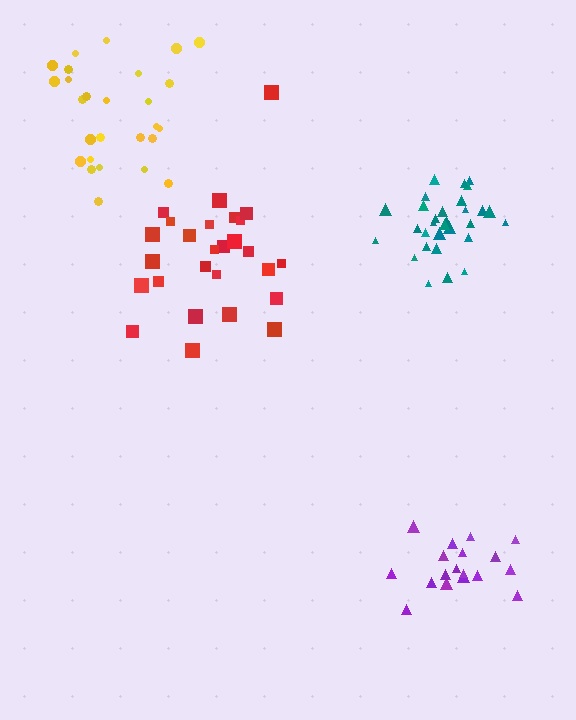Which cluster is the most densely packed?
Teal.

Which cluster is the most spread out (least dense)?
Red.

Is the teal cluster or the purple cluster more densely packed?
Teal.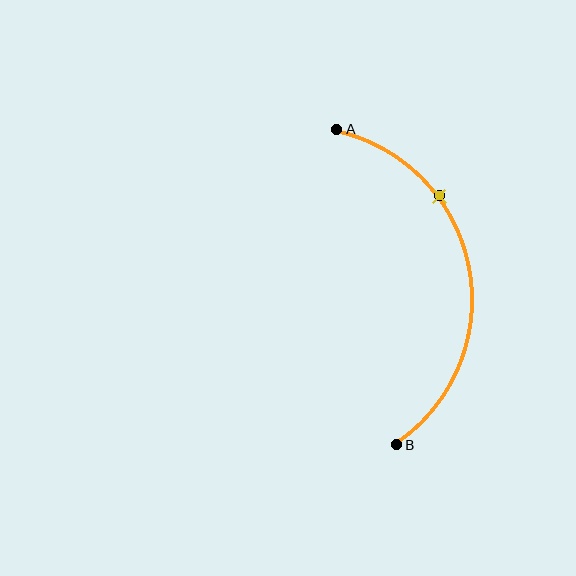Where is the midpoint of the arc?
The arc midpoint is the point on the curve farthest from the straight line joining A and B. It sits to the right of that line.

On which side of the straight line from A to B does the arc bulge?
The arc bulges to the right of the straight line connecting A and B.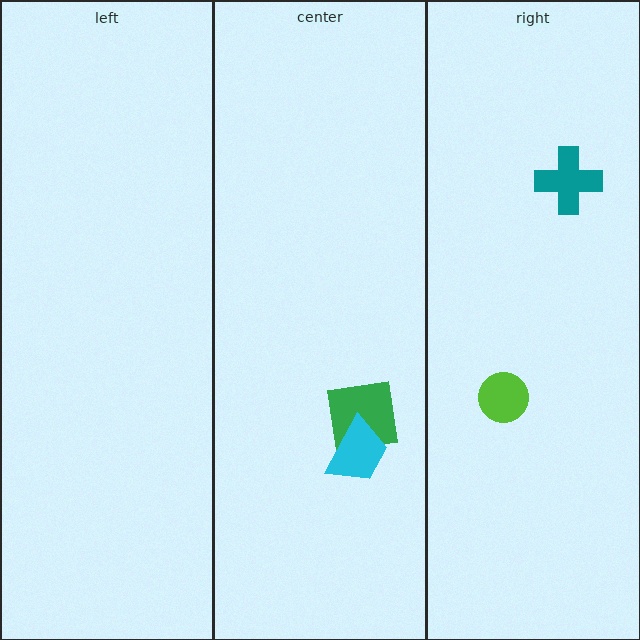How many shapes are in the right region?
2.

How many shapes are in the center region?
2.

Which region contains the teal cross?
The right region.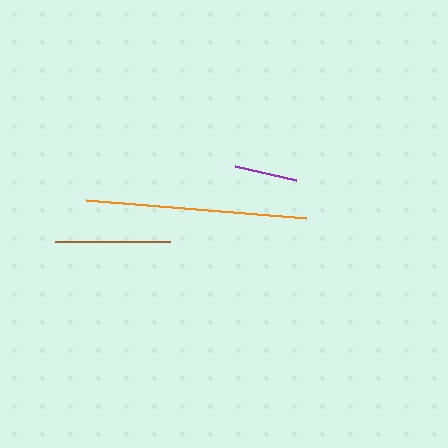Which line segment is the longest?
The orange line is the longest at approximately 221 pixels.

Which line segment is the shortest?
The purple line is the shortest at approximately 62 pixels.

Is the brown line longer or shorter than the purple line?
The brown line is longer than the purple line.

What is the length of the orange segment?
The orange segment is approximately 221 pixels long.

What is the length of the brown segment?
The brown segment is approximately 115 pixels long.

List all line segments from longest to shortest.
From longest to shortest: orange, brown, purple.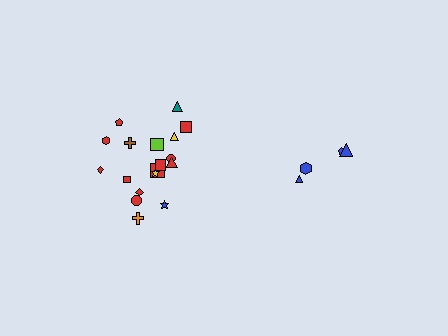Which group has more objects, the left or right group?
The left group.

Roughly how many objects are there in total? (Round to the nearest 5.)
Roughly 20 objects in total.